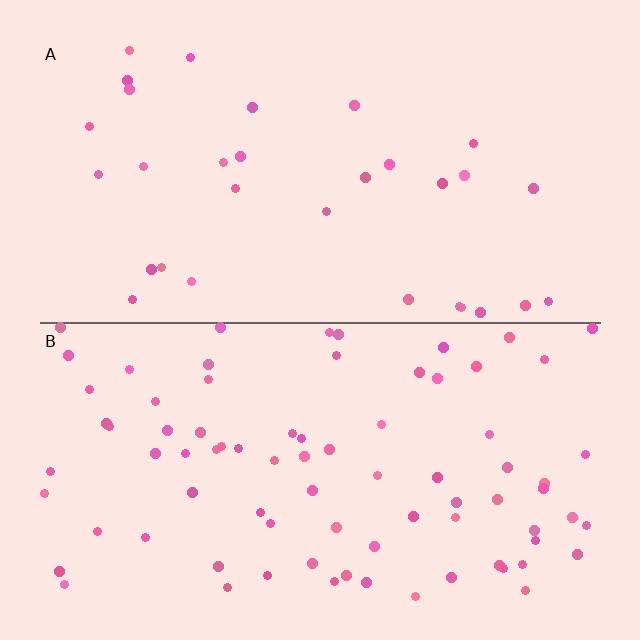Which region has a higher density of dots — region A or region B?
B (the bottom).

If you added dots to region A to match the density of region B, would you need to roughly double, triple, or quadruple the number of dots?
Approximately triple.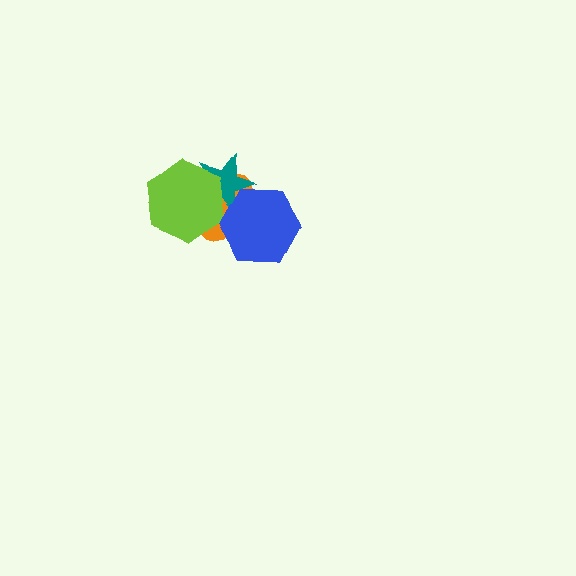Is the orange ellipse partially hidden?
Yes, it is partially covered by another shape.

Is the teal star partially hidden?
Yes, it is partially covered by another shape.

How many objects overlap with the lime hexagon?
2 objects overlap with the lime hexagon.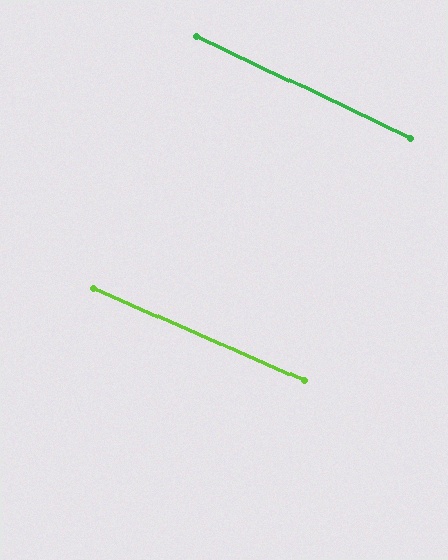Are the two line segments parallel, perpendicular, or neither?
Parallel — their directions differ by only 1.6°.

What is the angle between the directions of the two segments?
Approximately 2 degrees.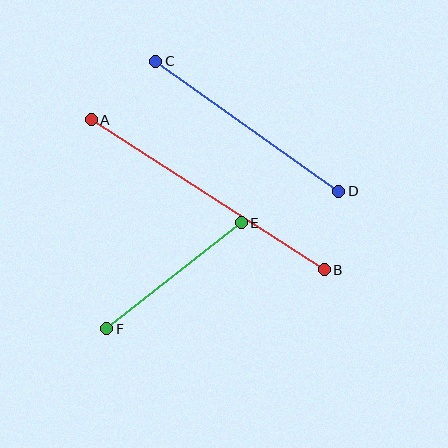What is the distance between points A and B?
The distance is approximately 277 pixels.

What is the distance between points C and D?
The distance is approximately 224 pixels.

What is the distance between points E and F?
The distance is approximately 171 pixels.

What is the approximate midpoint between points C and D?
The midpoint is at approximately (247, 126) pixels.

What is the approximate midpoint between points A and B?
The midpoint is at approximately (208, 195) pixels.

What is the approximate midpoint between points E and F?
The midpoint is at approximately (174, 276) pixels.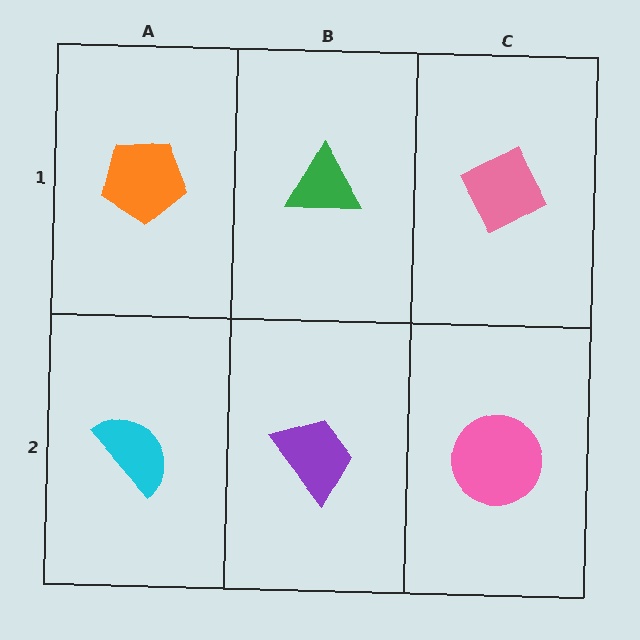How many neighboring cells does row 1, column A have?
2.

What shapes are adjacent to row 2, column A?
An orange pentagon (row 1, column A), a purple trapezoid (row 2, column B).